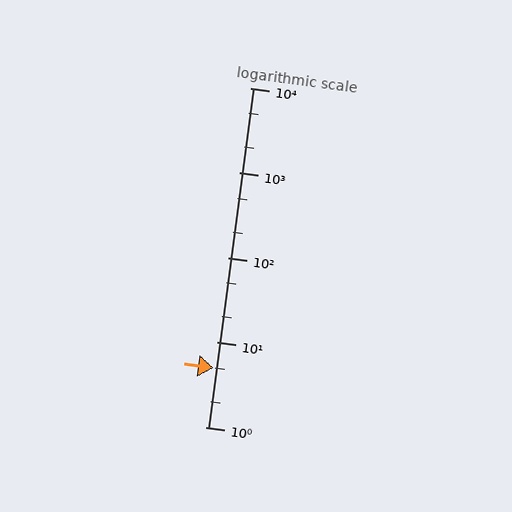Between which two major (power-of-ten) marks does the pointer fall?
The pointer is between 1 and 10.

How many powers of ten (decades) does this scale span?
The scale spans 4 decades, from 1 to 10000.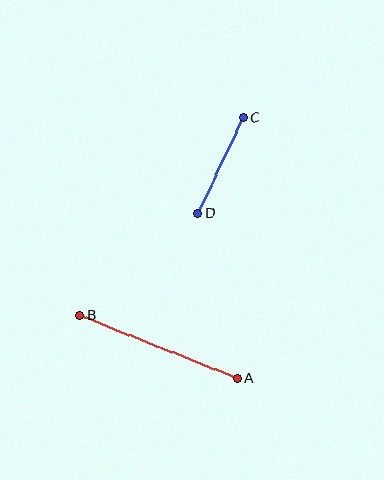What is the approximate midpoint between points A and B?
The midpoint is at approximately (158, 347) pixels.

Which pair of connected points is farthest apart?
Points A and B are farthest apart.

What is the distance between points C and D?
The distance is approximately 106 pixels.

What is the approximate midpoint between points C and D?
The midpoint is at approximately (221, 165) pixels.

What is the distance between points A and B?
The distance is approximately 170 pixels.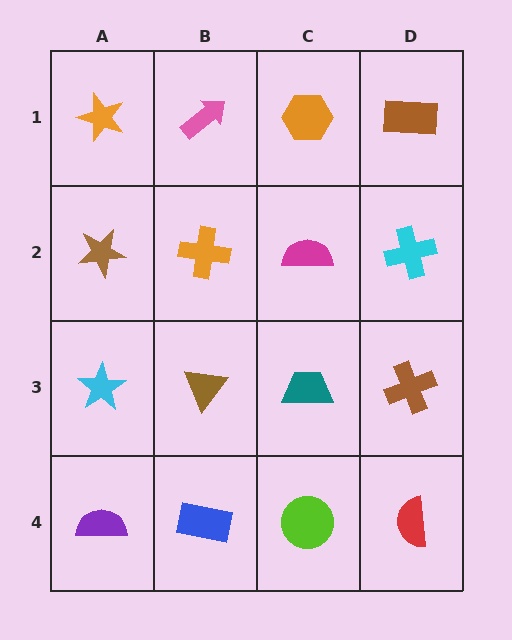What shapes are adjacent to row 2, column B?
A pink arrow (row 1, column B), a brown triangle (row 3, column B), a brown star (row 2, column A), a magenta semicircle (row 2, column C).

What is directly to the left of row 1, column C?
A pink arrow.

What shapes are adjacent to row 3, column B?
An orange cross (row 2, column B), a blue rectangle (row 4, column B), a cyan star (row 3, column A), a teal trapezoid (row 3, column C).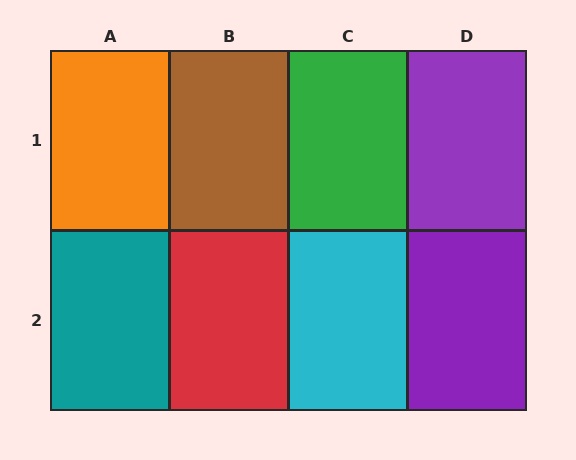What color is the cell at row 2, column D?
Purple.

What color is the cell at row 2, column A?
Teal.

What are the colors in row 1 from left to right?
Orange, brown, green, purple.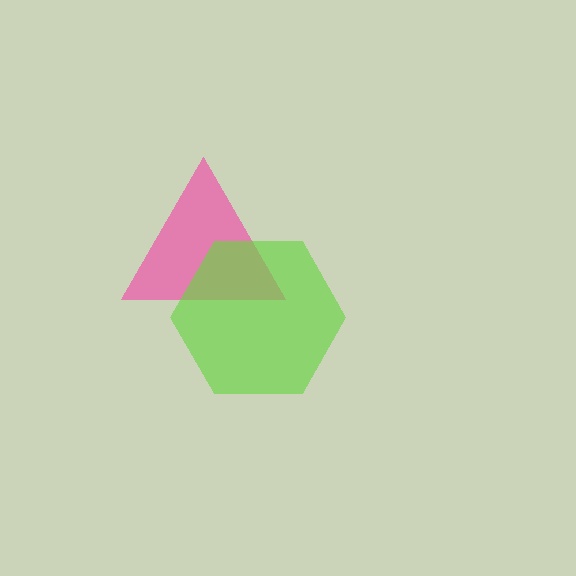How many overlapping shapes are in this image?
There are 2 overlapping shapes in the image.